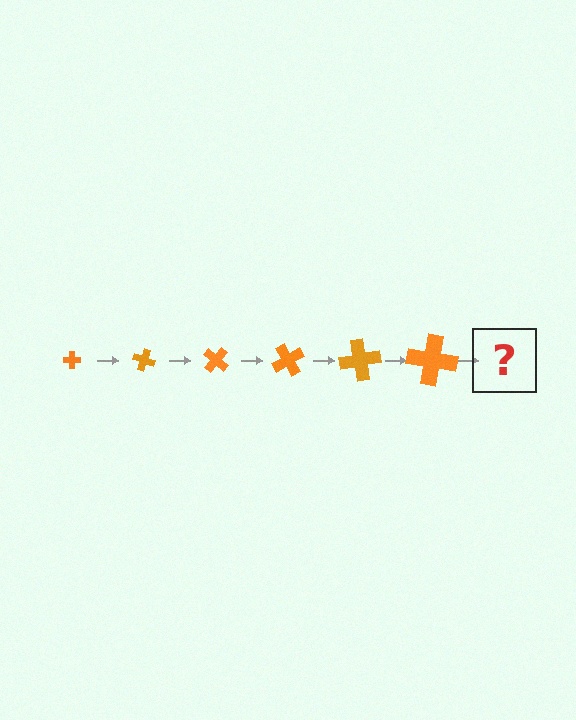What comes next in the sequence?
The next element should be a cross, larger than the previous one and rotated 120 degrees from the start.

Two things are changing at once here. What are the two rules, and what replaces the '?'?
The two rules are that the cross grows larger each step and it rotates 20 degrees each step. The '?' should be a cross, larger than the previous one and rotated 120 degrees from the start.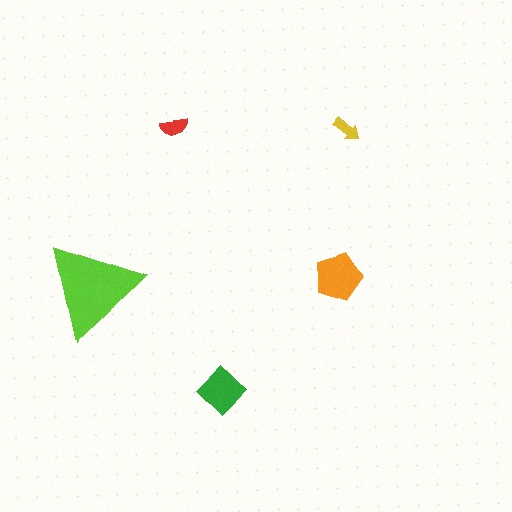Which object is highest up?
The red semicircle is topmost.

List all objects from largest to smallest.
The lime triangle, the orange pentagon, the green diamond, the red semicircle, the yellow arrow.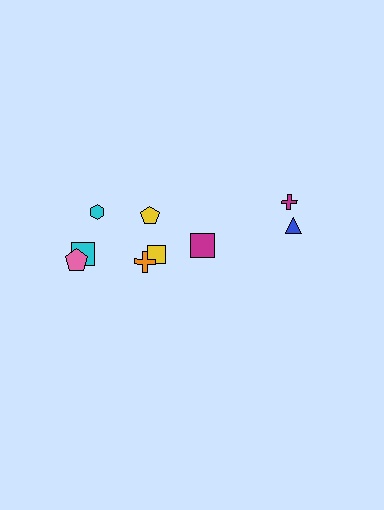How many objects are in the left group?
There are 6 objects.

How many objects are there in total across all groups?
There are 9 objects.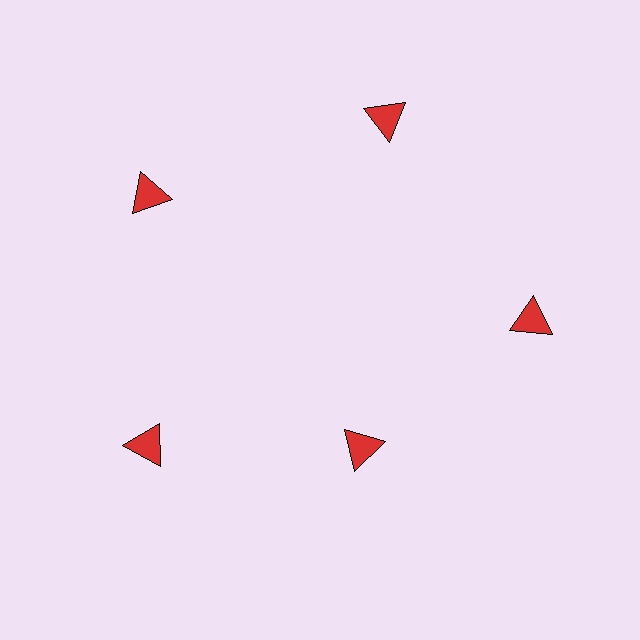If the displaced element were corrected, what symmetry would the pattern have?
It would have 5-fold rotational symmetry — the pattern would map onto itself every 72 degrees.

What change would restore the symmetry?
The symmetry would be restored by moving it outward, back onto the ring so that all 5 triangles sit at equal angles and equal distance from the center.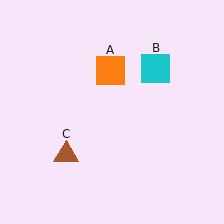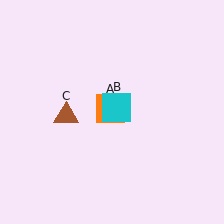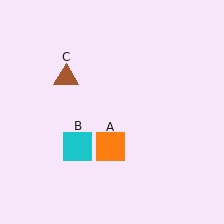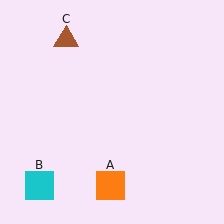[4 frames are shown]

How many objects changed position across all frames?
3 objects changed position: orange square (object A), cyan square (object B), brown triangle (object C).